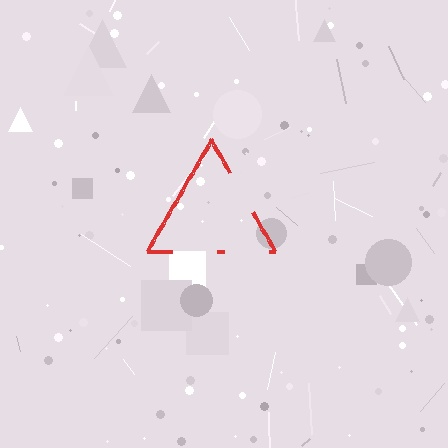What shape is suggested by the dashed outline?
The dashed outline suggests a triangle.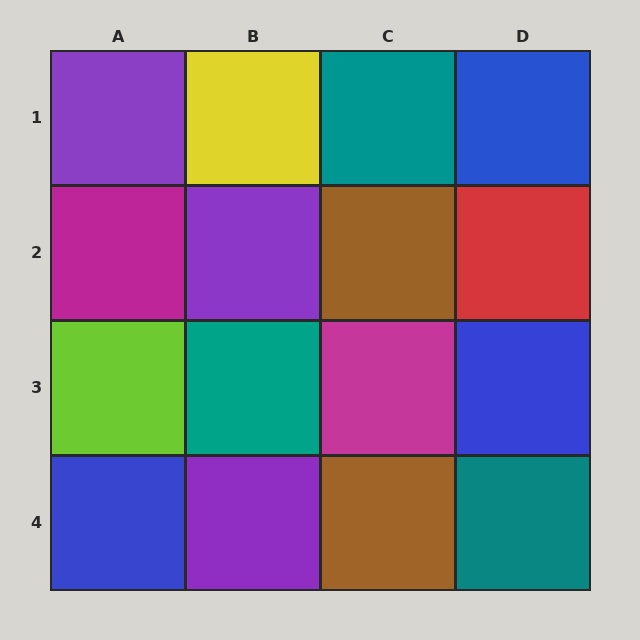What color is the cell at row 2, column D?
Red.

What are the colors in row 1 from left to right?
Purple, yellow, teal, blue.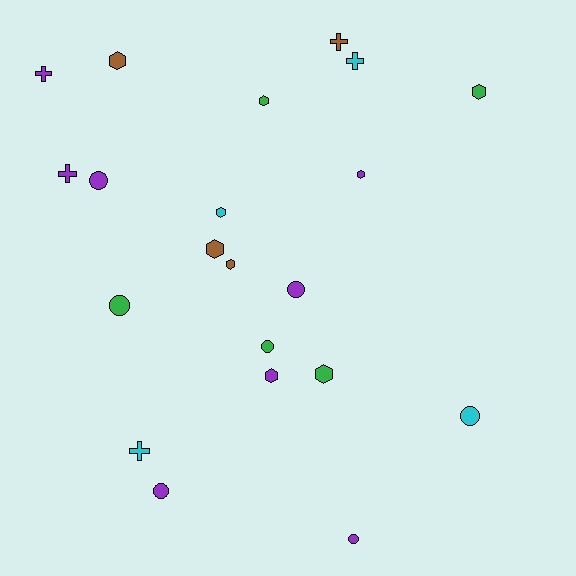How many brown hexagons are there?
There are 3 brown hexagons.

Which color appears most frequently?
Purple, with 8 objects.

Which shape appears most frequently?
Hexagon, with 9 objects.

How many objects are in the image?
There are 21 objects.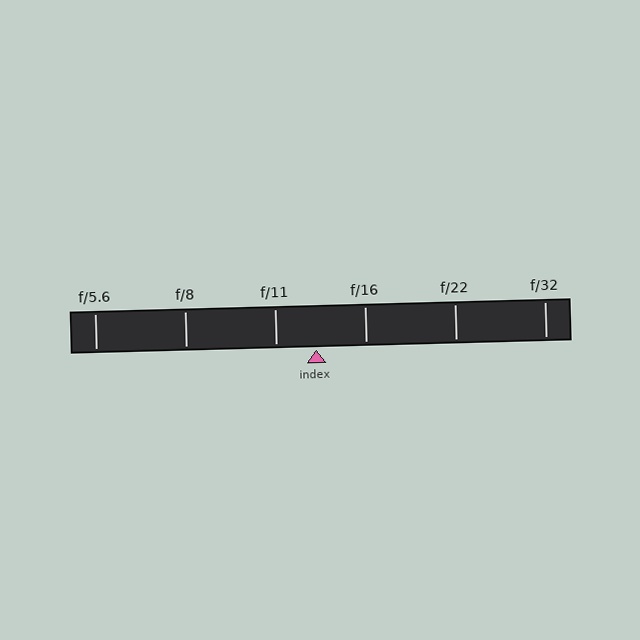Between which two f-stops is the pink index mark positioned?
The index mark is between f/11 and f/16.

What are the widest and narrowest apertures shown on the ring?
The widest aperture shown is f/5.6 and the narrowest is f/32.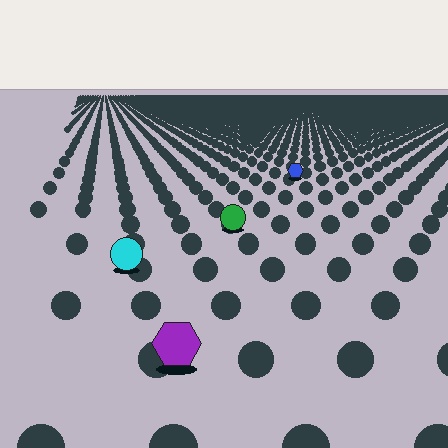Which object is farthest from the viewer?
The blue hexagon is farthest from the viewer. It appears smaller and the ground texture around it is denser.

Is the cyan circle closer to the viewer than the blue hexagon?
Yes. The cyan circle is closer — you can tell from the texture gradient: the ground texture is coarser near it.